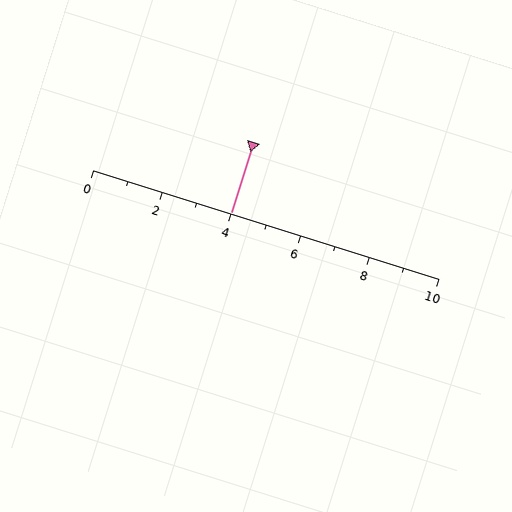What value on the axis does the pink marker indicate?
The marker indicates approximately 4.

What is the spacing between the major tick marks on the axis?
The major ticks are spaced 2 apart.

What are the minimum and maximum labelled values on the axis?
The axis runs from 0 to 10.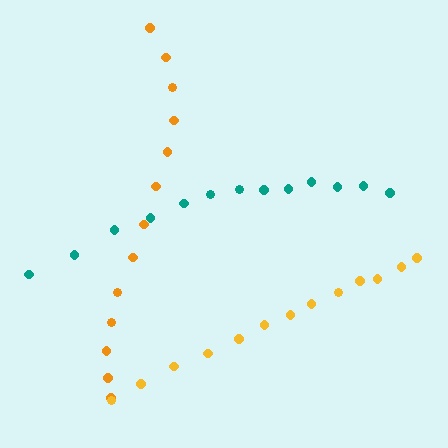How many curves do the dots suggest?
There are 3 distinct paths.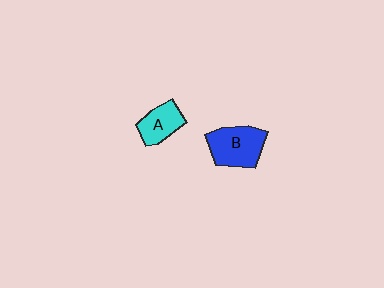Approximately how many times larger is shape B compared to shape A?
Approximately 1.5 times.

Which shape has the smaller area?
Shape A (cyan).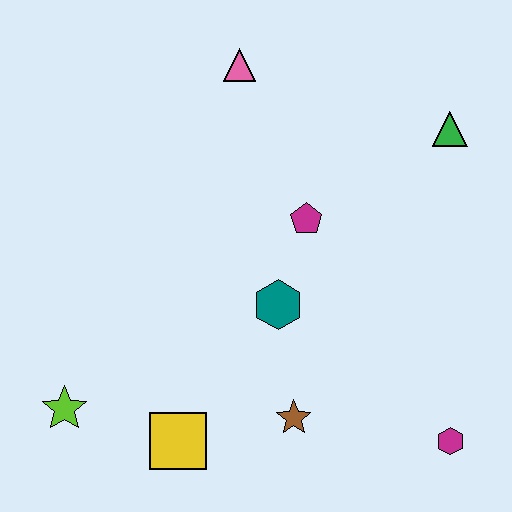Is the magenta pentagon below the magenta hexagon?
No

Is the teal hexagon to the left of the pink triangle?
No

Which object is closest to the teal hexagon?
The magenta pentagon is closest to the teal hexagon.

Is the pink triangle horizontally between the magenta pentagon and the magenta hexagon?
No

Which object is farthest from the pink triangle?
The magenta hexagon is farthest from the pink triangle.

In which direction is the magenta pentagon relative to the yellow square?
The magenta pentagon is above the yellow square.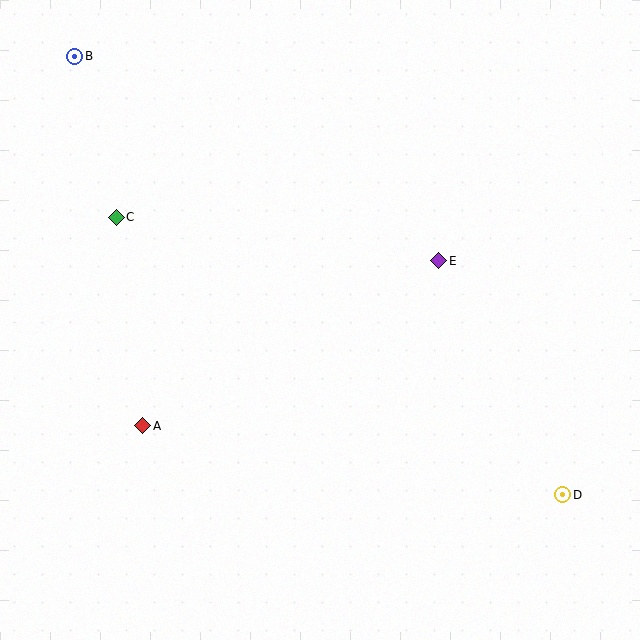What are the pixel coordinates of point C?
Point C is at (116, 217).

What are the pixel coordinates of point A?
Point A is at (143, 426).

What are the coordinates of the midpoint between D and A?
The midpoint between D and A is at (353, 460).